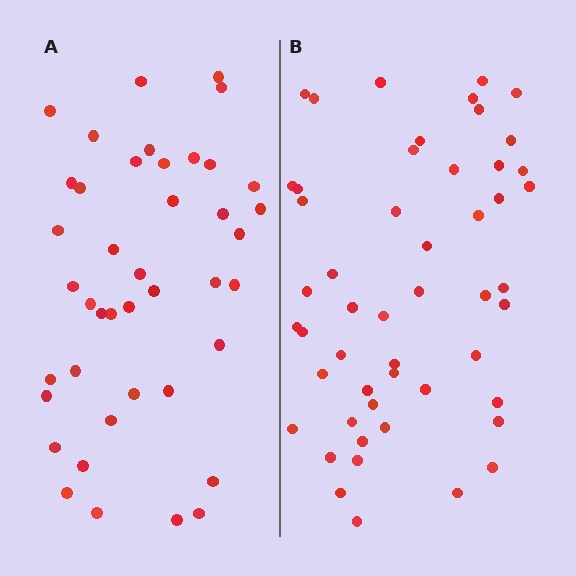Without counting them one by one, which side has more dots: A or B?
Region B (the right region) has more dots.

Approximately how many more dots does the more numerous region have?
Region B has roughly 8 or so more dots than region A.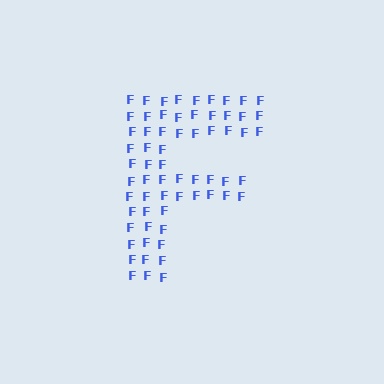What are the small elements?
The small elements are letter F's.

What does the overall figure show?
The overall figure shows the letter F.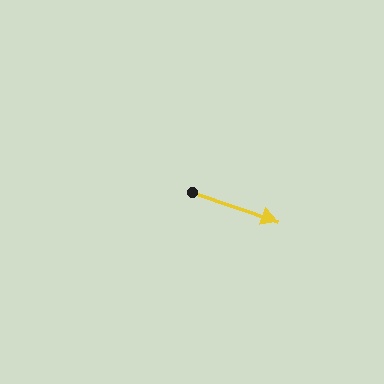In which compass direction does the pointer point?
East.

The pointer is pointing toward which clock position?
Roughly 4 o'clock.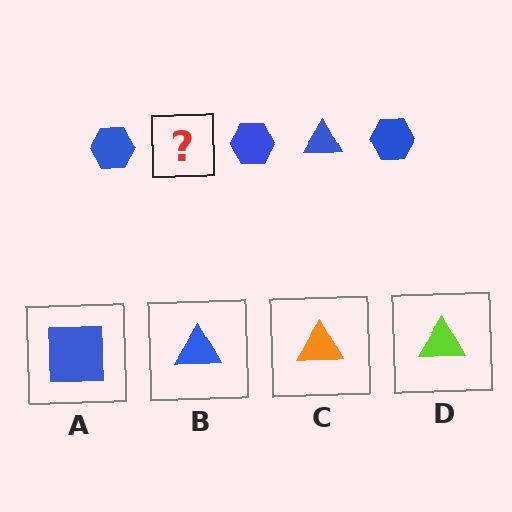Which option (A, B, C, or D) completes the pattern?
B.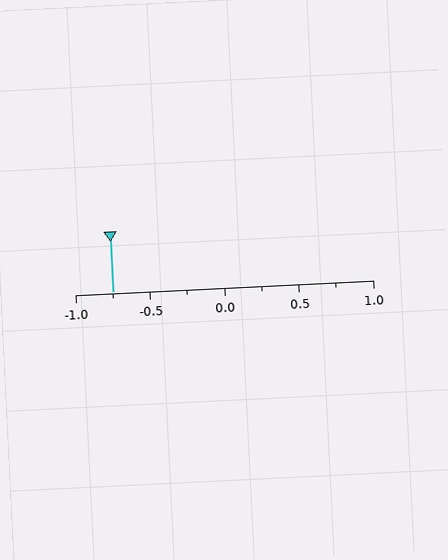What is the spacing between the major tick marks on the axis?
The major ticks are spaced 0.5 apart.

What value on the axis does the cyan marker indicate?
The marker indicates approximately -0.75.